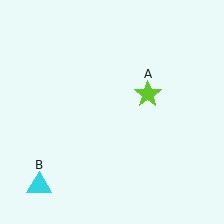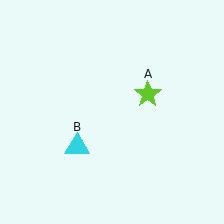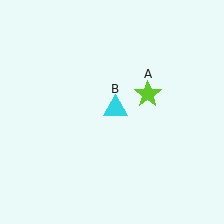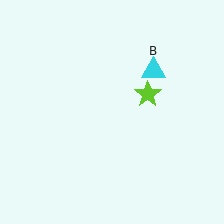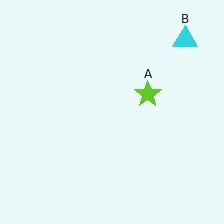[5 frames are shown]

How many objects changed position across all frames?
1 object changed position: cyan triangle (object B).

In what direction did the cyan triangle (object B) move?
The cyan triangle (object B) moved up and to the right.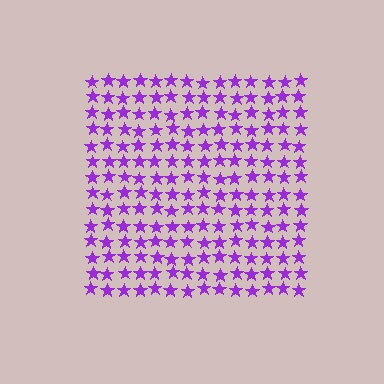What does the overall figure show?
The overall figure shows a square.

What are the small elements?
The small elements are stars.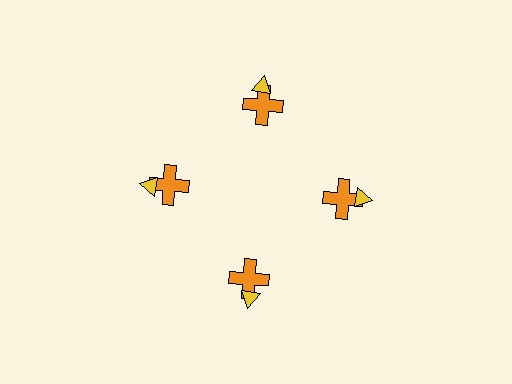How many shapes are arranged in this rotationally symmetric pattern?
There are 8 shapes, arranged in 4 groups of 2.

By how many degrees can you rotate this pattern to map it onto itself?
The pattern maps onto itself every 90 degrees of rotation.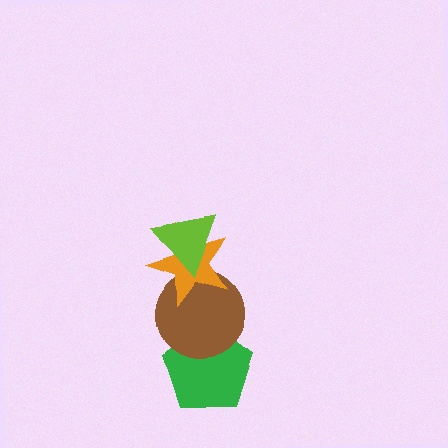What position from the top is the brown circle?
The brown circle is 3rd from the top.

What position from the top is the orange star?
The orange star is 2nd from the top.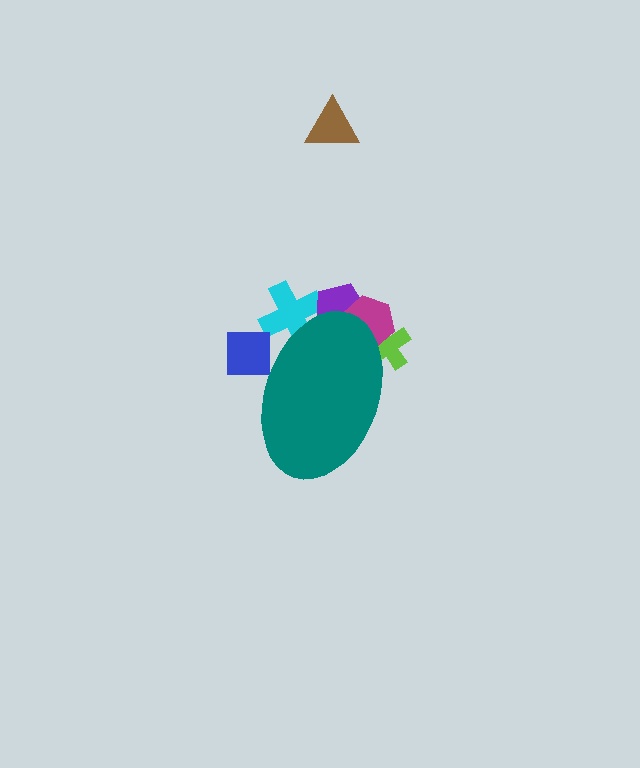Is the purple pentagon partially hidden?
Yes, the purple pentagon is partially hidden behind the teal ellipse.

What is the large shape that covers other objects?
A teal ellipse.